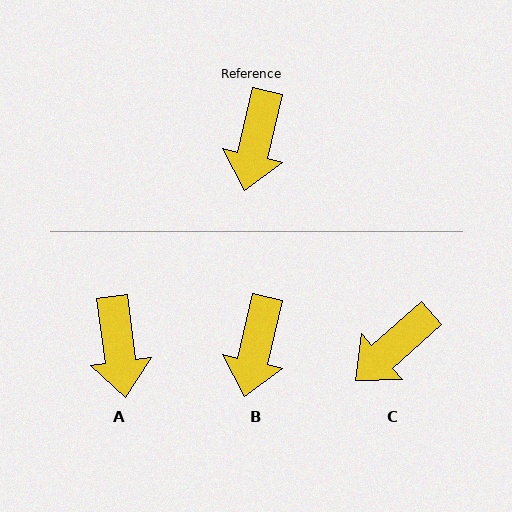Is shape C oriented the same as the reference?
No, it is off by about 36 degrees.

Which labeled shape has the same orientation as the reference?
B.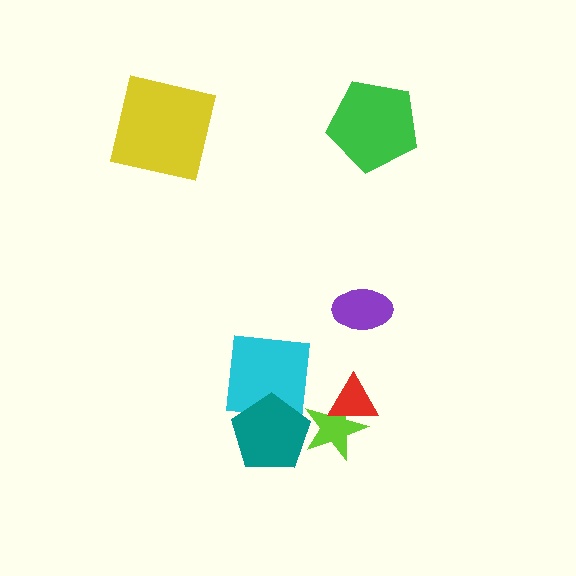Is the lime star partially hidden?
Yes, it is partially covered by another shape.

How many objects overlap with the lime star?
2 objects overlap with the lime star.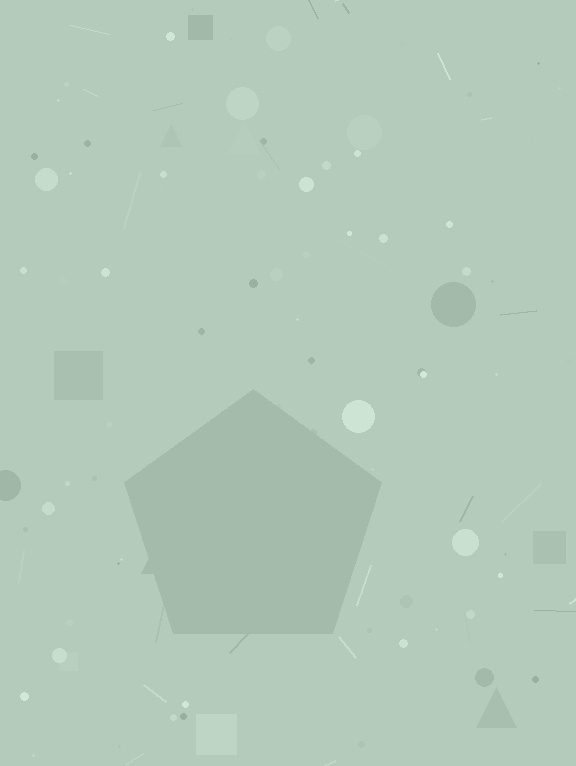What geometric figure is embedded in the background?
A pentagon is embedded in the background.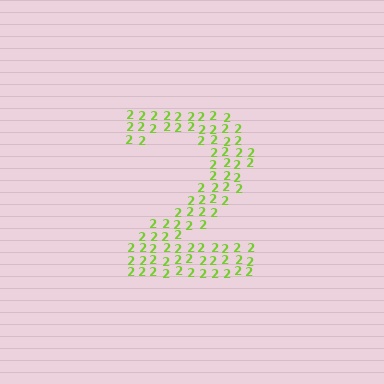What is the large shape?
The large shape is the digit 2.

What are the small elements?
The small elements are digit 2's.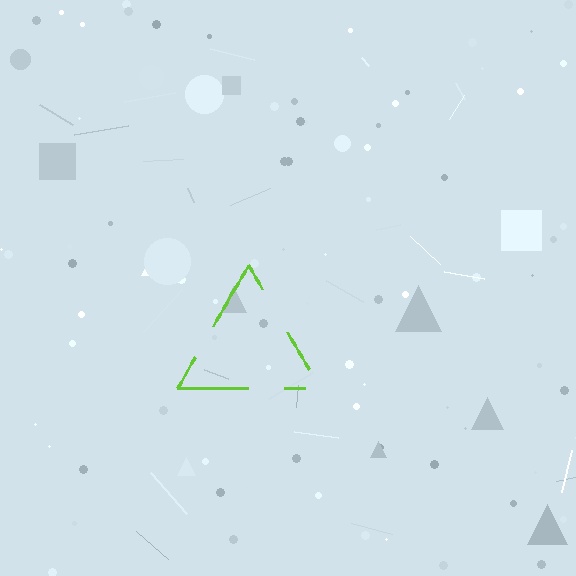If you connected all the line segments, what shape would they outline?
They would outline a triangle.